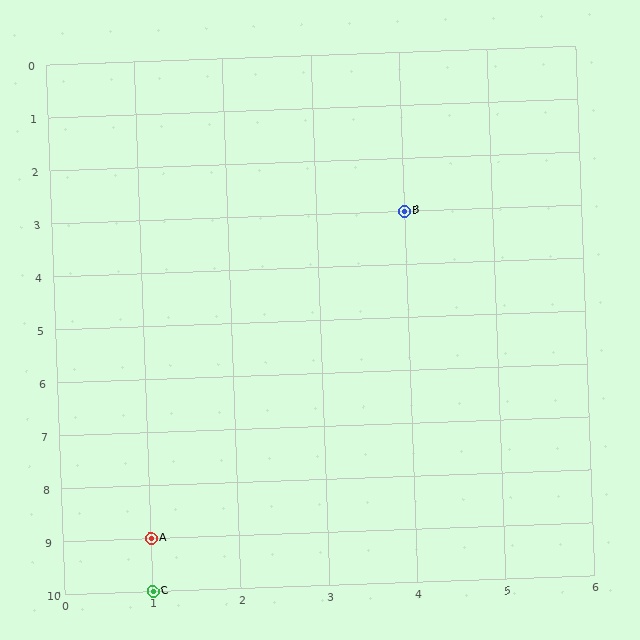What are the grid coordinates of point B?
Point B is at grid coordinates (4, 3).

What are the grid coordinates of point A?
Point A is at grid coordinates (1, 9).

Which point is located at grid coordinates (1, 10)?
Point C is at (1, 10).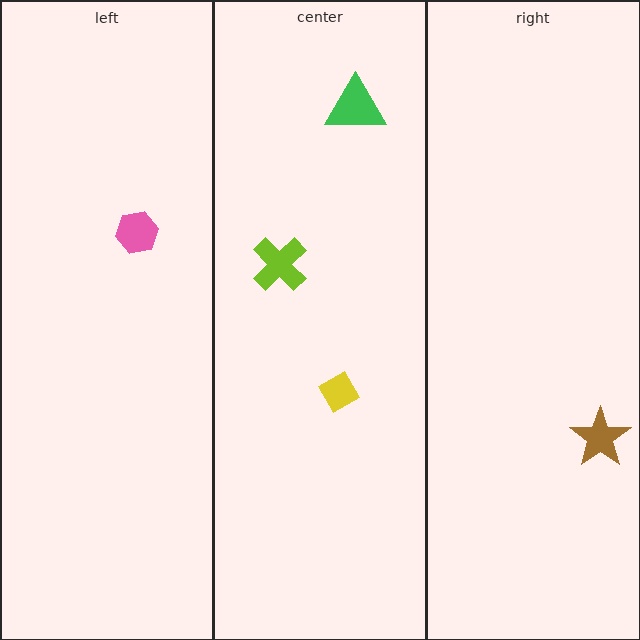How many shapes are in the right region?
1.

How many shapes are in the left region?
1.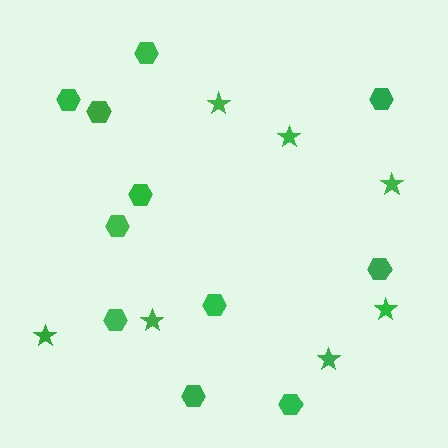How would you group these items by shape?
There are 2 groups: one group of hexagons (11) and one group of stars (7).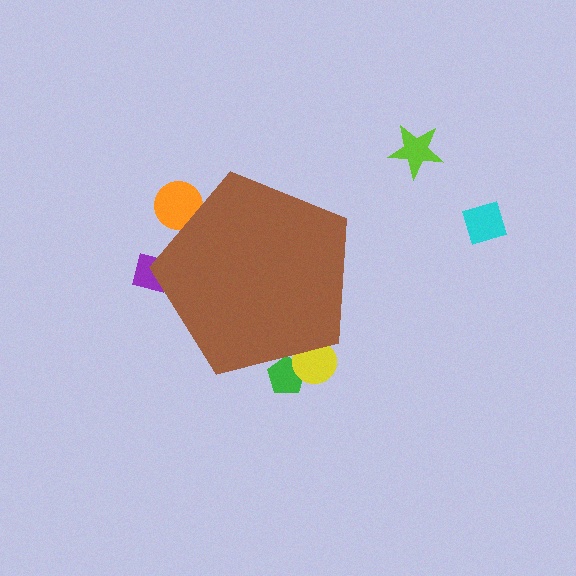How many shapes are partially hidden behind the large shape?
4 shapes are partially hidden.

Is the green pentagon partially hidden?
Yes, the green pentagon is partially hidden behind the brown pentagon.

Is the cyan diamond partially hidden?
No, the cyan diamond is fully visible.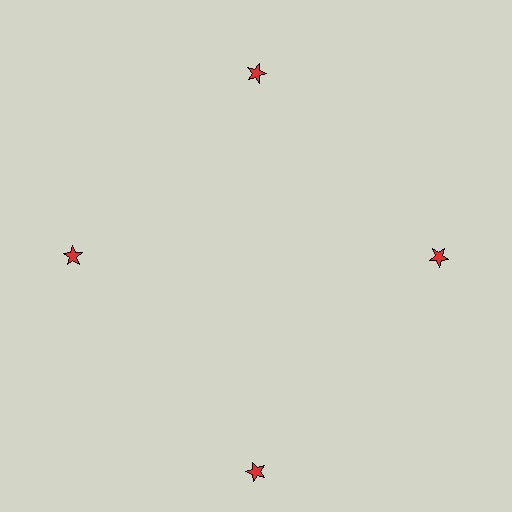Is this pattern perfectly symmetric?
No. The 4 red stars are arranged in a ring, but one element near the 6 o'clock position is pushed outward from the center, breaking the 4-fold rotational symmetry.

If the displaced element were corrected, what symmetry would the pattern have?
It would have 4-fold rotational symmetry — the pattern would map onto itself every 90 degrees.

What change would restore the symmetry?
The symmetry would be restored by moving it inward, back onto the ring so that all 4 stars sit at equal angles and equal distance from the center.